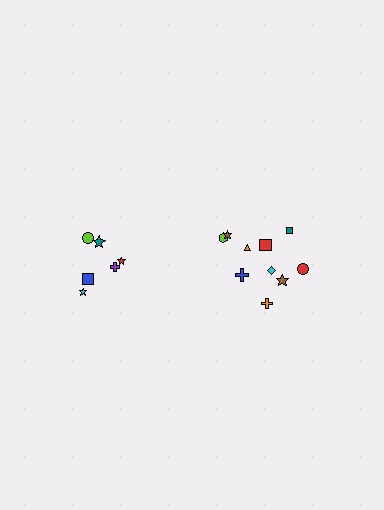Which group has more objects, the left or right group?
The right group.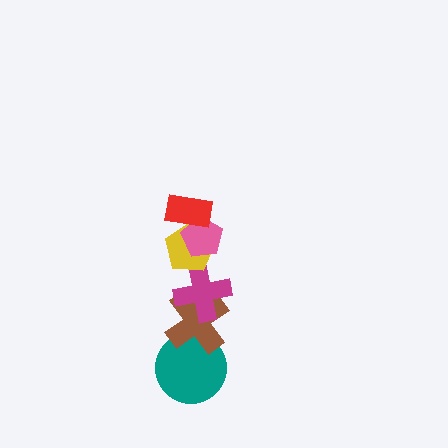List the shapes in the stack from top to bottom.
From top to bottom: the red rectangle, the pink pentagon, the yellow pentagon, the magenta cross, the brown cross, the teal circle.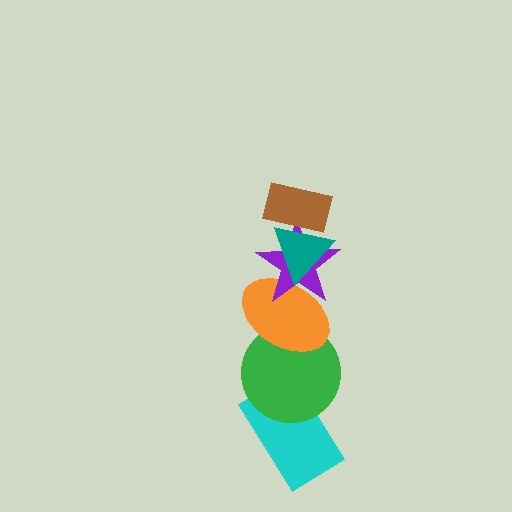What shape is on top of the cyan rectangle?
The green circle is on top of the cyan rectangle.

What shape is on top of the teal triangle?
The brown rectangle is on top of the teal triangle.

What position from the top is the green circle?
The green circle is 5th from the top.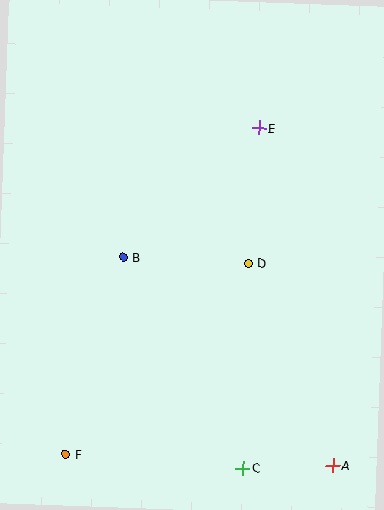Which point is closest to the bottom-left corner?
Point F is closest to the bottom-left corner.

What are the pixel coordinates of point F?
Point F is at (66, 454).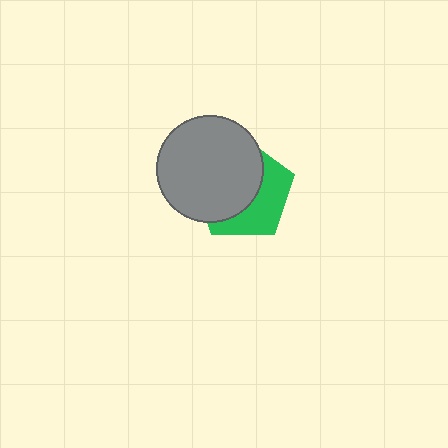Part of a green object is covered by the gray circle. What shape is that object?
It is a pentagon.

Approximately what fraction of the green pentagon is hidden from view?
Roughly 59% of the green pentagon is hidden behind the gray circle.